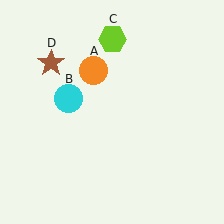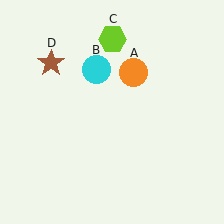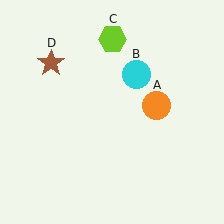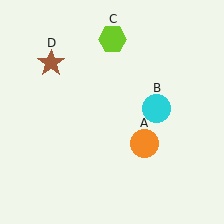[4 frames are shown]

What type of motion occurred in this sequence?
The orange circle (object A), cyan circle (object B) rotated clockwise around the center of the scene.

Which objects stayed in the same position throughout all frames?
Lime hexagon (object C) and brown star (object D) remained stationary.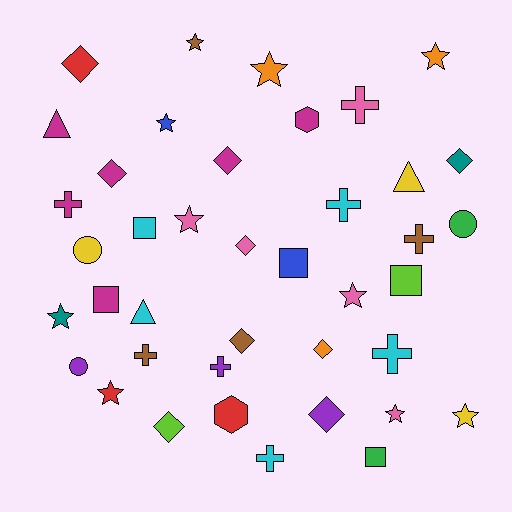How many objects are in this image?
There are 40 objects.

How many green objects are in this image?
There are 2 green objects.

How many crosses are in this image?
There are 8 crosses.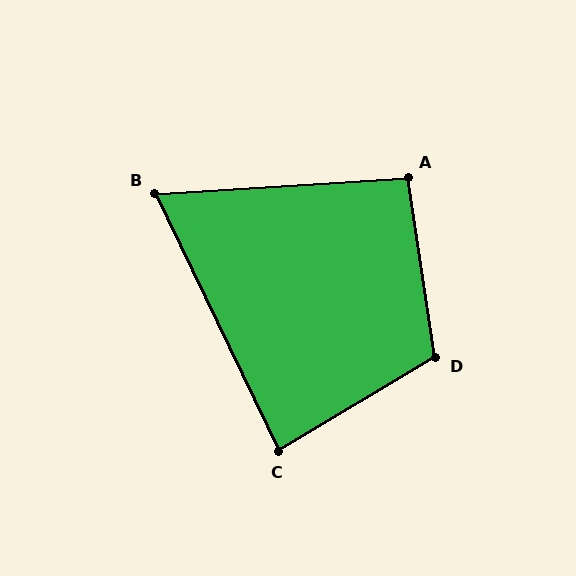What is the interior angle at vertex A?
Approximately 95 degrees (approximately right).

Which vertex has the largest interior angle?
D, at approximately 112 degrees.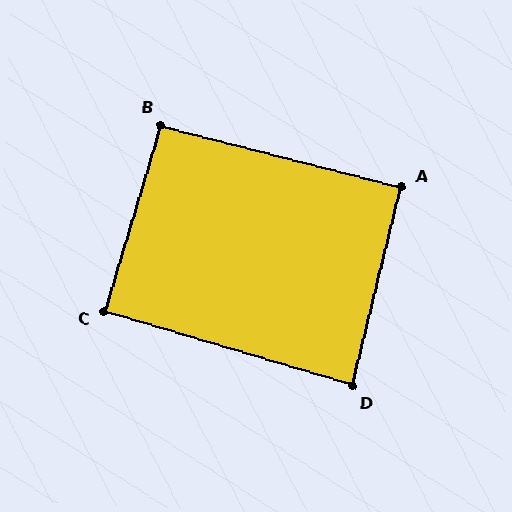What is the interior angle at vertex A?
Approximately 90 degrees (approximately right).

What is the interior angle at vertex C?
Approximately 90 degrees (approximately right).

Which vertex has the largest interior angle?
B, at approximately 93 degrees.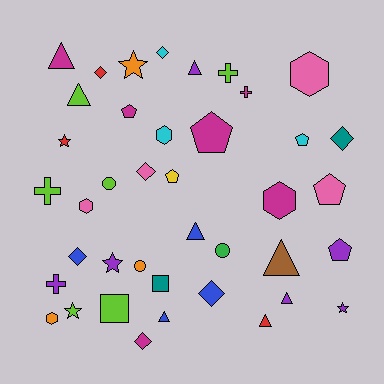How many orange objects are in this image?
There are 3 orange objects.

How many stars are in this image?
There are 5 stars.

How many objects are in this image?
There are 40 objects.